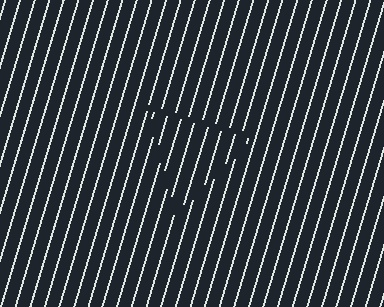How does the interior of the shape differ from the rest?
The interior of the shape contains the same grating, shifted by half a period — the contour is defined by the phase discontinuity where line-ends from the inner and outer gratings abut.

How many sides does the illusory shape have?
3 sides — the line-ends trace a triangle.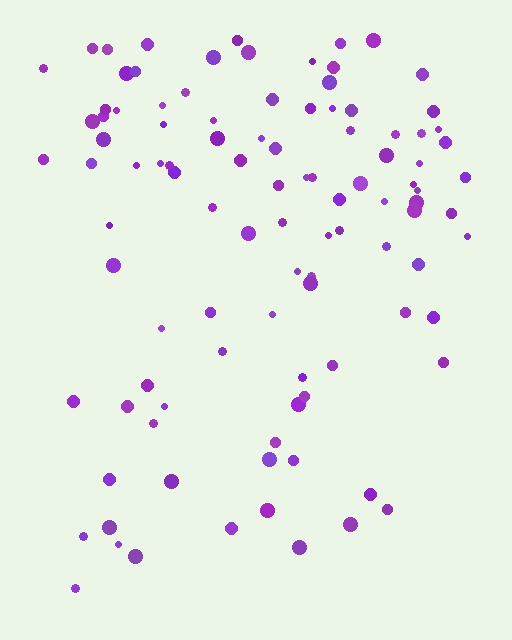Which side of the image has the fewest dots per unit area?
The bottom.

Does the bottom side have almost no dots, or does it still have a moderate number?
Still a moderate number, just noticeably fewer than the top.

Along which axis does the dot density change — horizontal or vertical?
Vertical.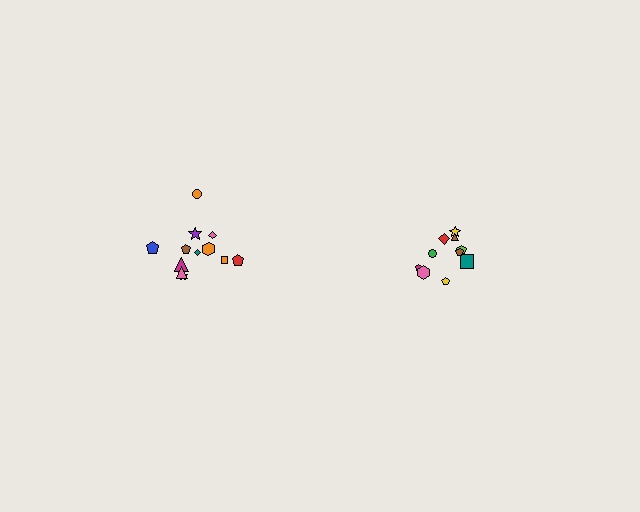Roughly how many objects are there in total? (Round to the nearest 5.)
Roughly 20 objects in total.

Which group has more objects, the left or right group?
The left group.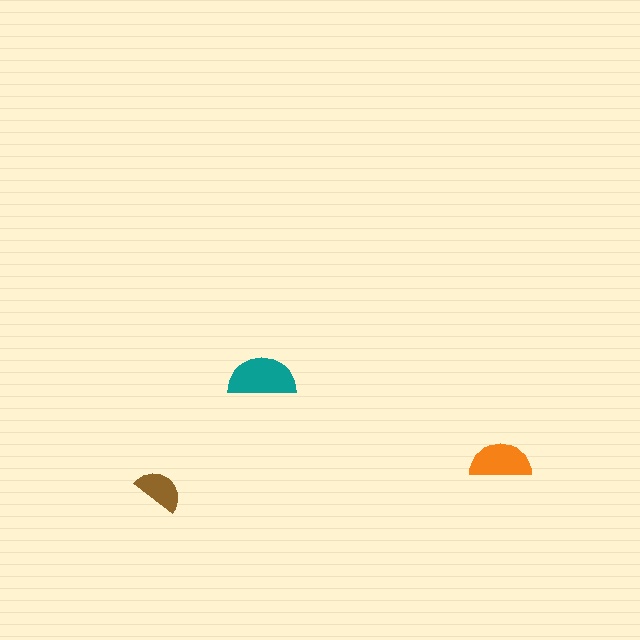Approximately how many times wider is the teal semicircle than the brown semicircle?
About 1.5 times wider.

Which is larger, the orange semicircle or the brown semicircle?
The orange one.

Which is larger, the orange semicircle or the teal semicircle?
The teal one.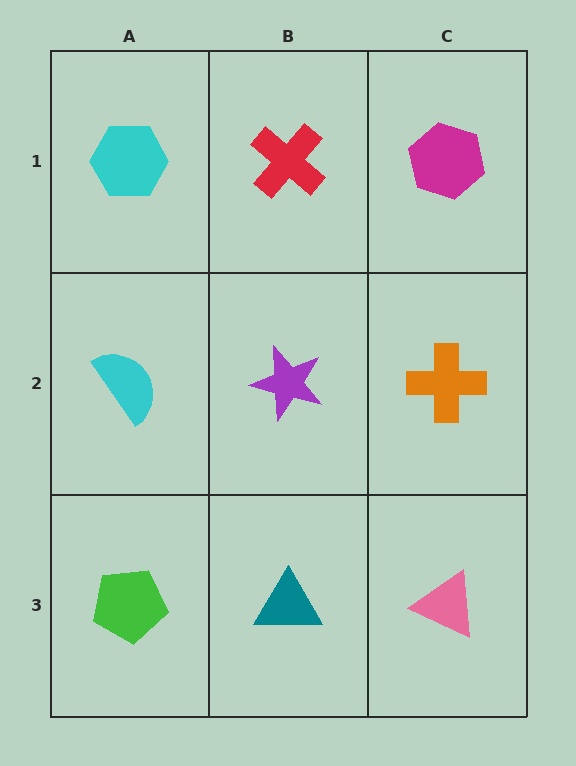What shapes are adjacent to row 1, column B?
A purple star (row 2, column B), a cyan hexagon (row 1, column A), a magenta hexagon (row 1, column C).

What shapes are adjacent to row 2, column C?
A magenta hexagon (row 1, column C), a pink triangle (row 3, column C), a purple star (row 2, column B).